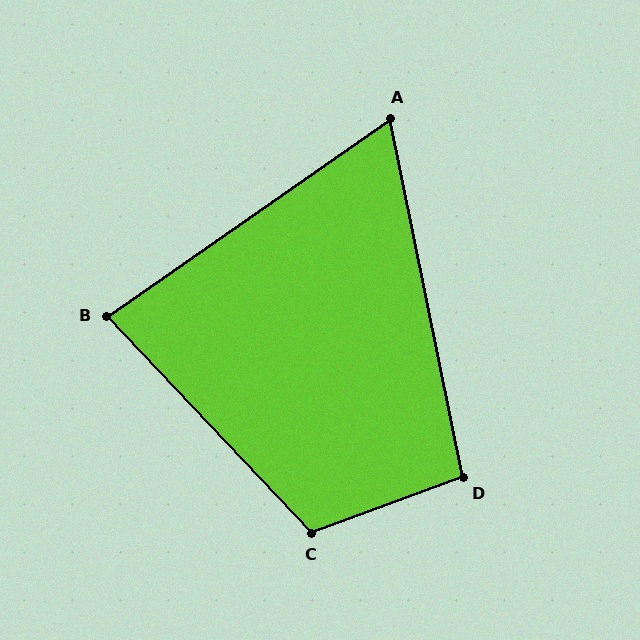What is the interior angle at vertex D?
Approximately 98 degrees (obtuse).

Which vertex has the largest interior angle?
C, at approximately 113 degrees.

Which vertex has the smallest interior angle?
A, at approximately 67 degrees.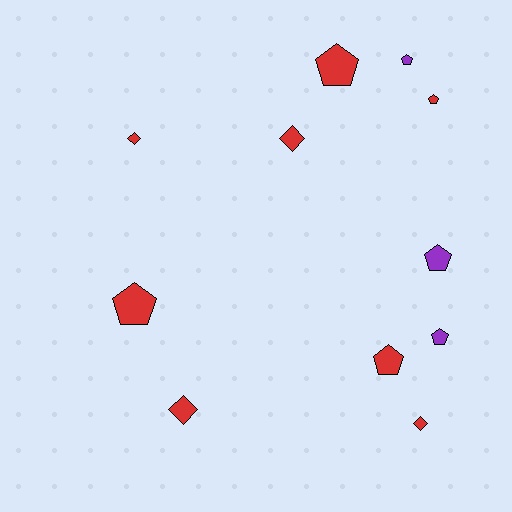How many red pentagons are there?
There are 4 red pentagons.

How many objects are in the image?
There are 11 objects.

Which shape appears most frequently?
Pentagon, with 7 objects.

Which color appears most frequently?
Red, with 8 objects.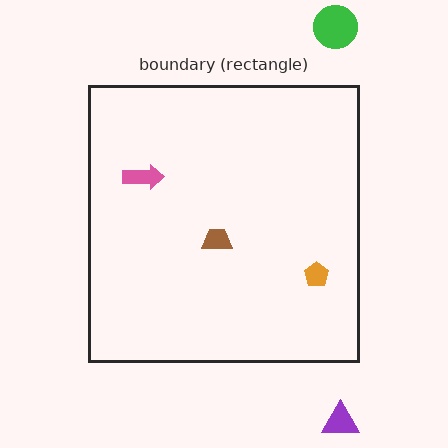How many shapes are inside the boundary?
3 inside, 2 outside.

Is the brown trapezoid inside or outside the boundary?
Inside.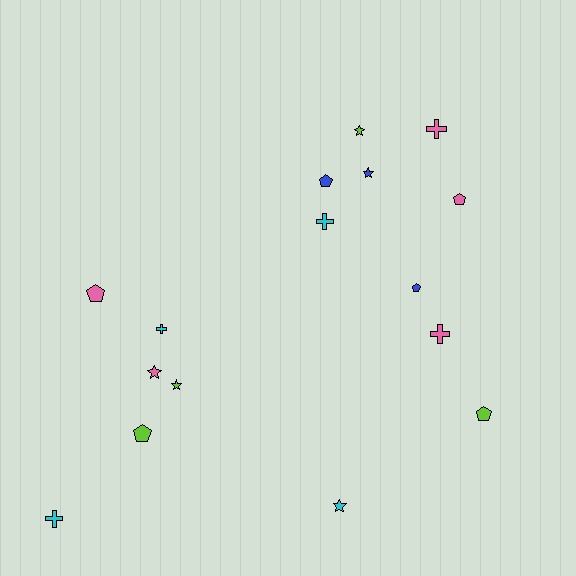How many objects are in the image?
There are 16 objects.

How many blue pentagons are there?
There are 2 blue pentagons.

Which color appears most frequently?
Pink, with 5 objects.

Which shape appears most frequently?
Pentagon, with 6 objects.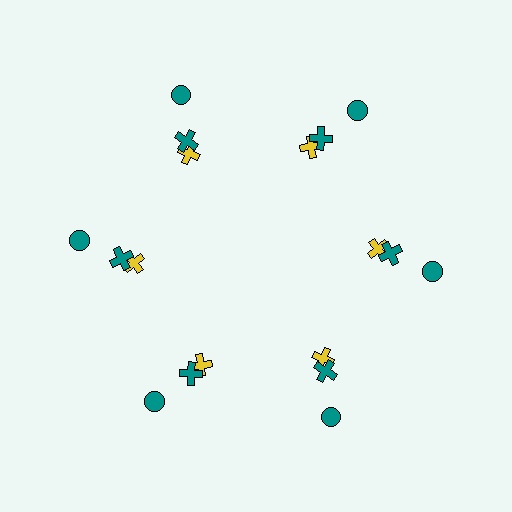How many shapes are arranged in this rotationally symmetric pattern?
There are 18 shapes, arranged in 6 groups of 3.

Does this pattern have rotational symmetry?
Yes, this pattern has 6-fold rotational symmetry. It looks the same after rotating 60 degrees around the center.